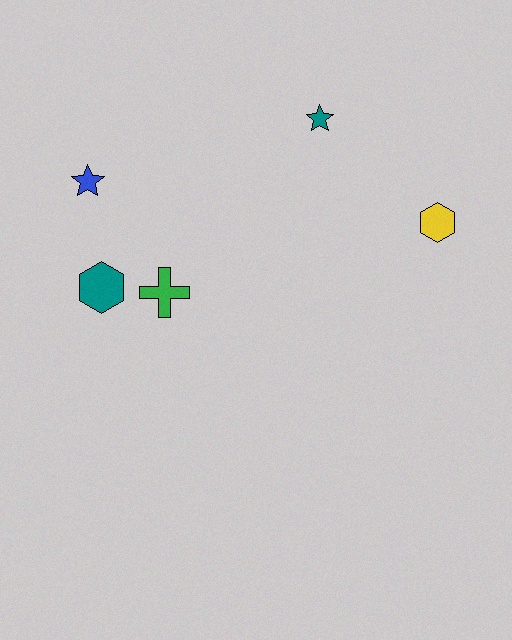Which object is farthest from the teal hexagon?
The yellow hexagon is farthest from the teal hexagon.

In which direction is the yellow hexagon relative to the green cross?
The yellow hexagon is to the right of the green cross.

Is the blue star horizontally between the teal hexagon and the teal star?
No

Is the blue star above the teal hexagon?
Yes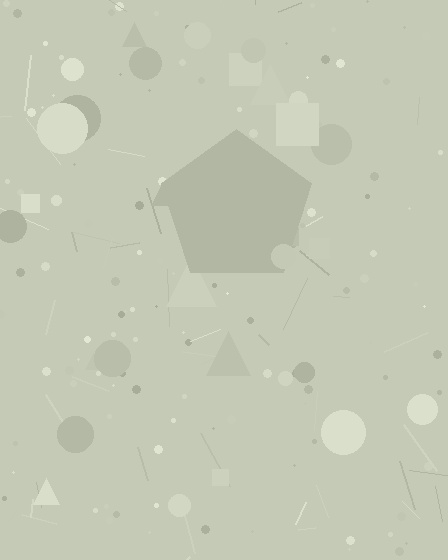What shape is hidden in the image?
A pentagon is hidden in the image.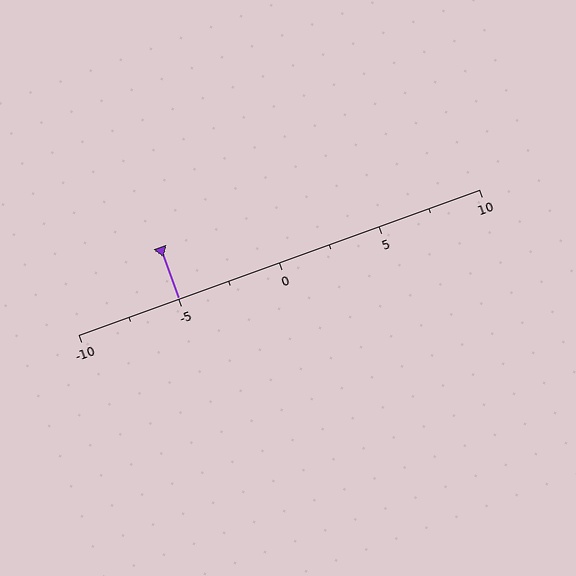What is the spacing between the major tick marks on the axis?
The major ticks are spaced 5 apart.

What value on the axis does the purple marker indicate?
The marker indicates approximately -5.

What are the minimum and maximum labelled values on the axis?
The axis runs from -10 to 10.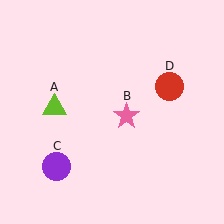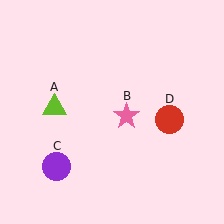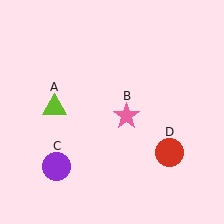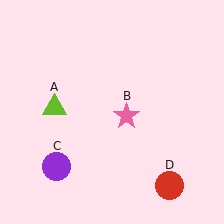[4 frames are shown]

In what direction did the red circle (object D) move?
The red circle (object D) moved down.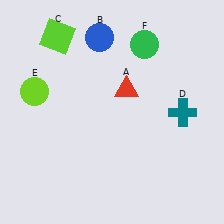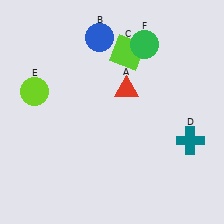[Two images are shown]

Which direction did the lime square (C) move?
The lime square (C) moved right.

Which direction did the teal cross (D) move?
The teal cross (D) moved down.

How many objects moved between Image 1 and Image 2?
2 objects moved between the two images.